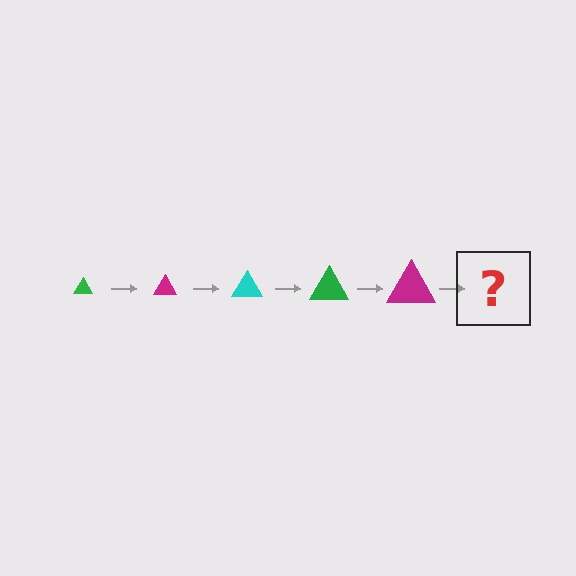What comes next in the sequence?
The next element should be a cyan triangle, larger than the previous one.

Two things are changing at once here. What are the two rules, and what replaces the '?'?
The two rules are that the triangle grows larger each step and the color cycles through green, magenta, and cyan. The '?' should be a cyan triangle, larger than the previous one.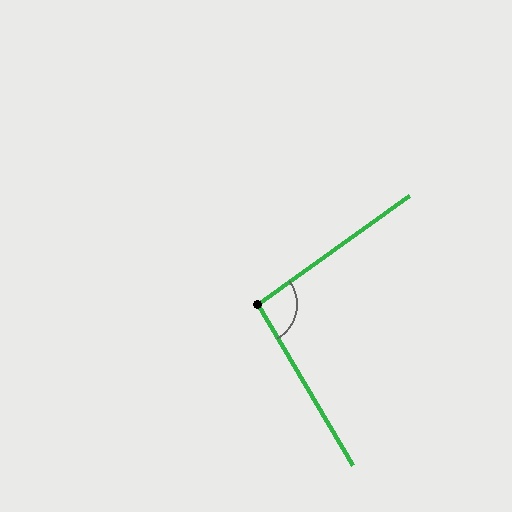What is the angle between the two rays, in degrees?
Approximately 95 degrees.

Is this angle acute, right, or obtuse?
It is obtuse.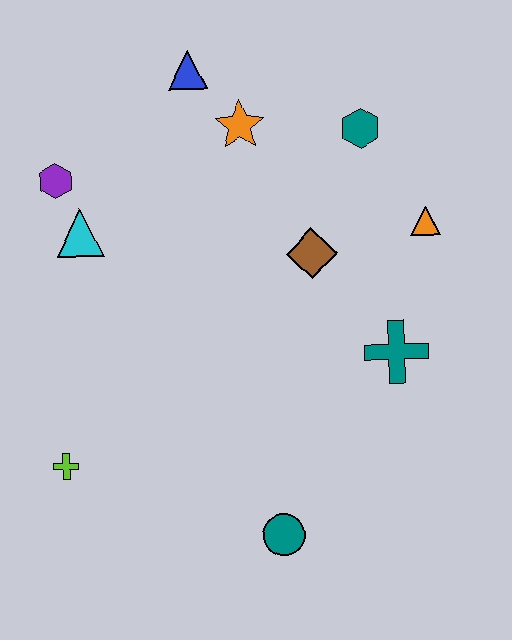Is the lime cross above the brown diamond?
No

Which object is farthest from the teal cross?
The purple hexagon is farthest from the teal cross.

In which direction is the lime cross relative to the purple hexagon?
The lime cross is below the purple hexagon.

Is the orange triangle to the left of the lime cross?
No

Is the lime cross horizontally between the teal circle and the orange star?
No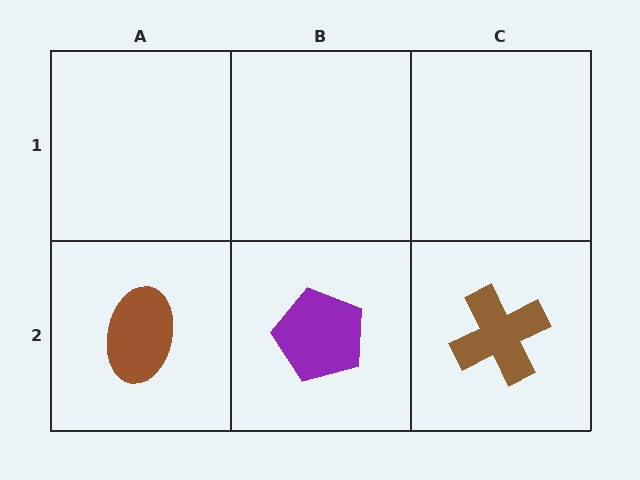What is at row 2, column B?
A purple pentagon.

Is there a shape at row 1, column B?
No, that cell is empty.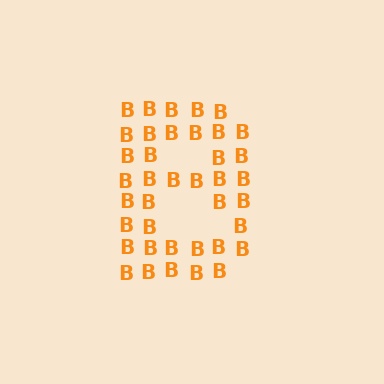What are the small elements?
The small elements are letter B's.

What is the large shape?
The large shape is the letter B.